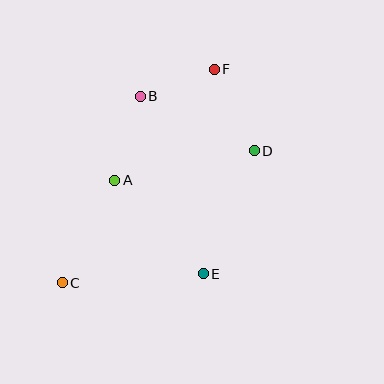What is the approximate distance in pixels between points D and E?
The distance between D and E is approximately 133 pixels.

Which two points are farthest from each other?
Points C and F are farthest from each other.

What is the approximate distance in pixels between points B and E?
The distance between B and E is approximately 188 pixels.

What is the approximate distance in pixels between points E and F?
The distance between E and F is approximately 205 pixels.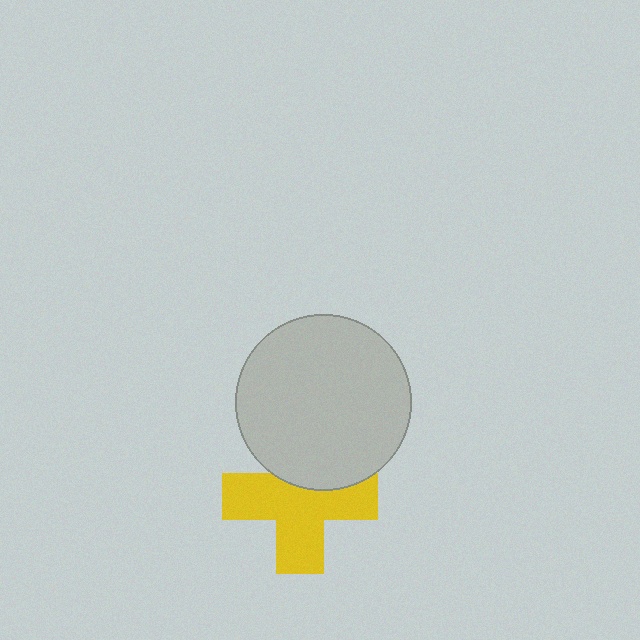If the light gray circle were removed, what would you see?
You would see the complete yellow cross.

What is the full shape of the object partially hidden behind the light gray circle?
The partially hidden object is a yellow cross.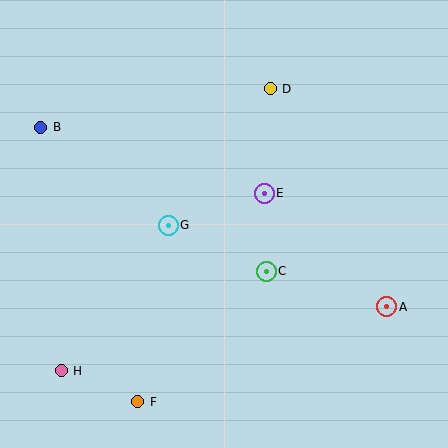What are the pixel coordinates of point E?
Point E is at (264, 193).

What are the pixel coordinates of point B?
Point B is at (41, 127).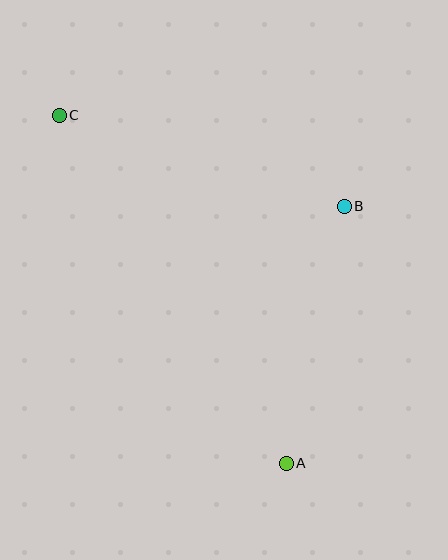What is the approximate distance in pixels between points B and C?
The distance between B and C is approximately 299 pixels.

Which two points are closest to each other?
Points A and B are closest to each other.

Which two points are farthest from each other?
Points A and C are farthest from each other.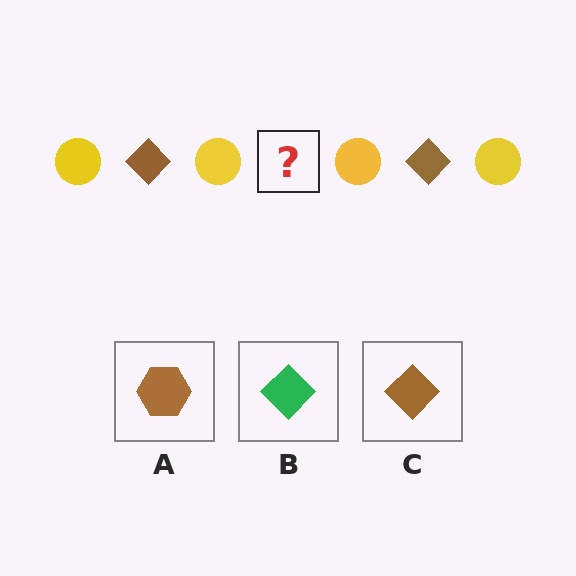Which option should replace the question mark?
Option C.